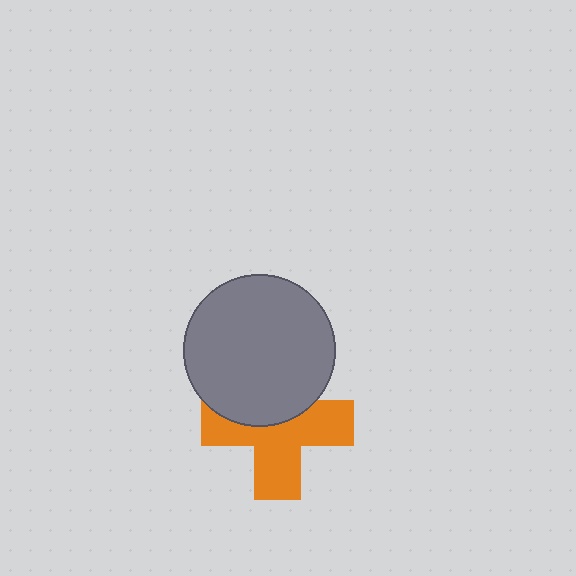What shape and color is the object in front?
The object in front is a gray circle.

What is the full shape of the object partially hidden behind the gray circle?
The partially hidden object is an orange cross.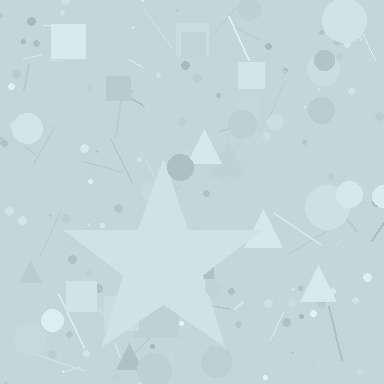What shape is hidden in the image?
A star is hidden in the image.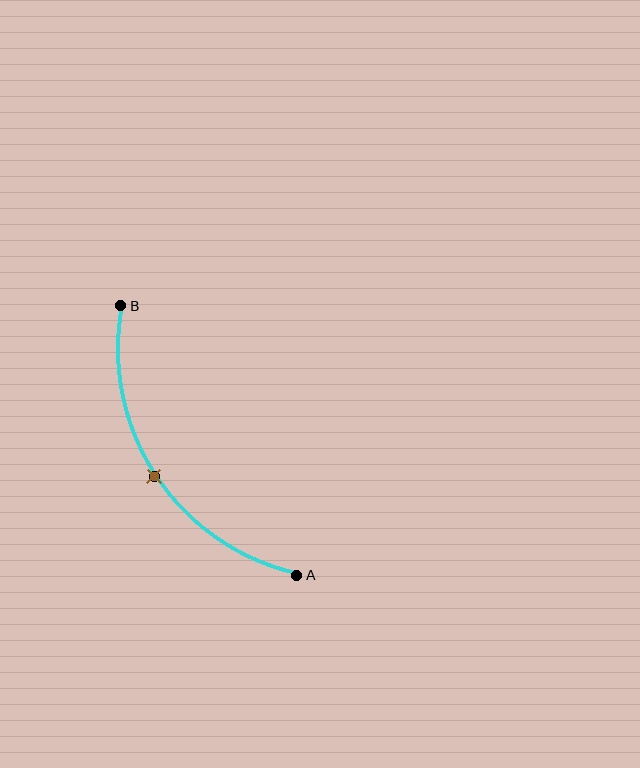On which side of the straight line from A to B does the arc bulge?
The arc bulges to the left of the straight line connecting A and B.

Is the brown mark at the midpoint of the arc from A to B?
Yes. The brown mark lies on the arc at equal arc-length from both A and B — it is the arc midpoint.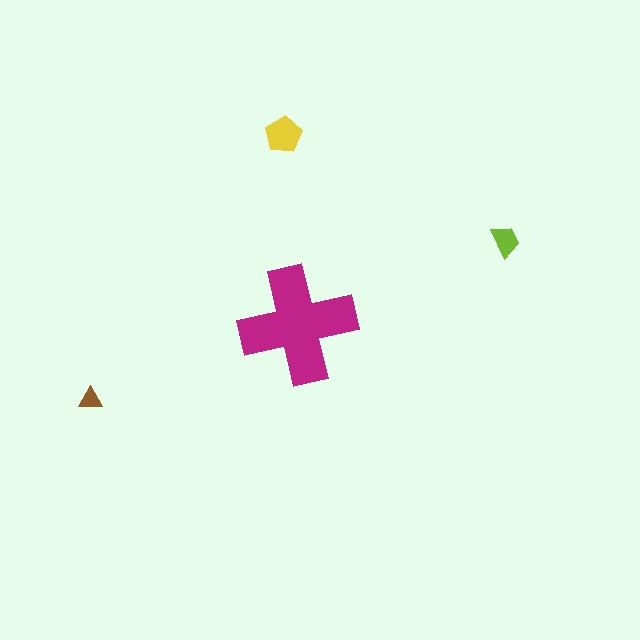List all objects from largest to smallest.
The magenta cross, the yellow pentagon, the lime trapezoid, the brown triangle.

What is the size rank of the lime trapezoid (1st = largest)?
3rd.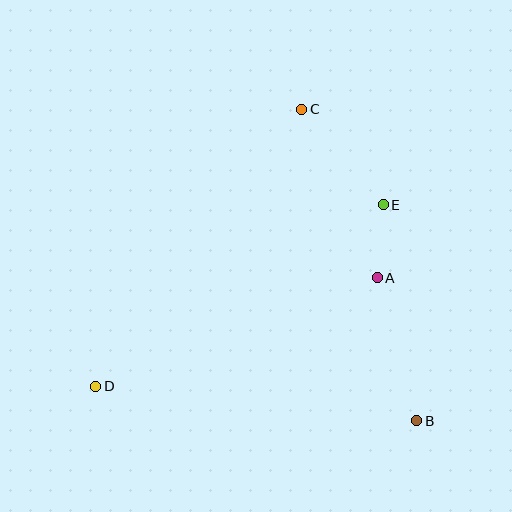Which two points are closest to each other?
Points A and E are closest to each other.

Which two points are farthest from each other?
Points C and D are farthest from each other.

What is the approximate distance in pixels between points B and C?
The distance between B and C is approximately 332 pixels.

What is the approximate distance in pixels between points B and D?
The distance between B and D is approximately 323 pixels.